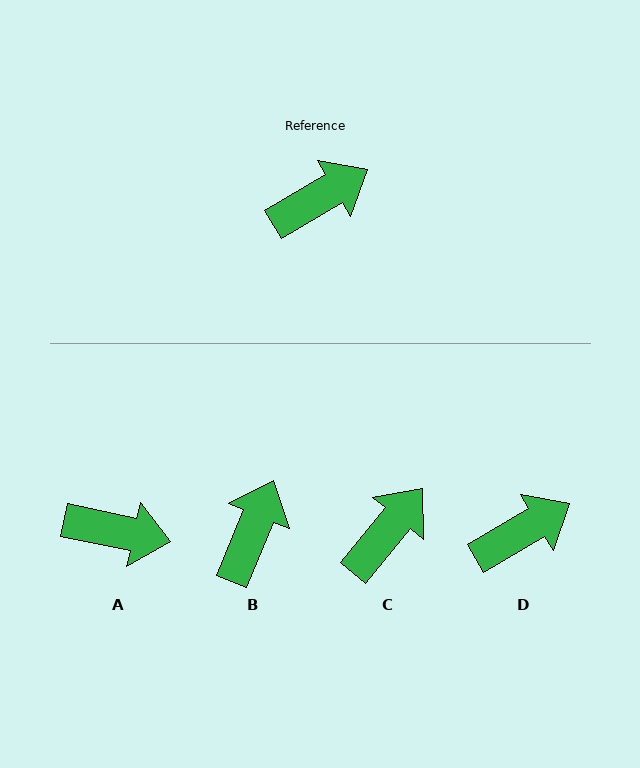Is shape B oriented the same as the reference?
No, it is off by about 37 degrees.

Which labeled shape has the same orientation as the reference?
D.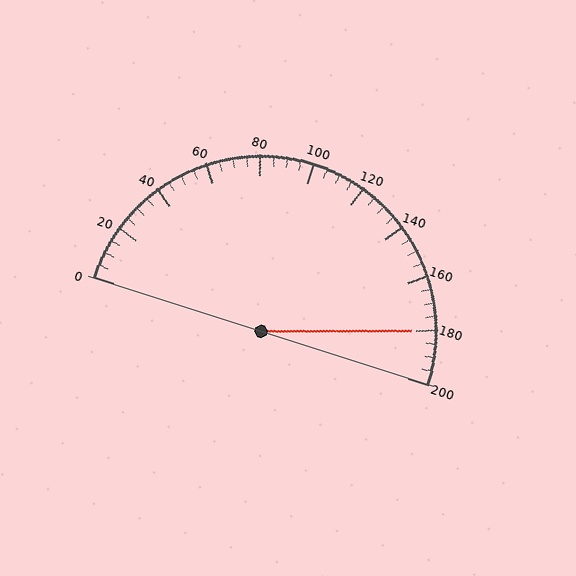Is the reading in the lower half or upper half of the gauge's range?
The reading is in the upper half of the range (0 to 200).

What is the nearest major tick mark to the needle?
The nearest major tick mark is 180.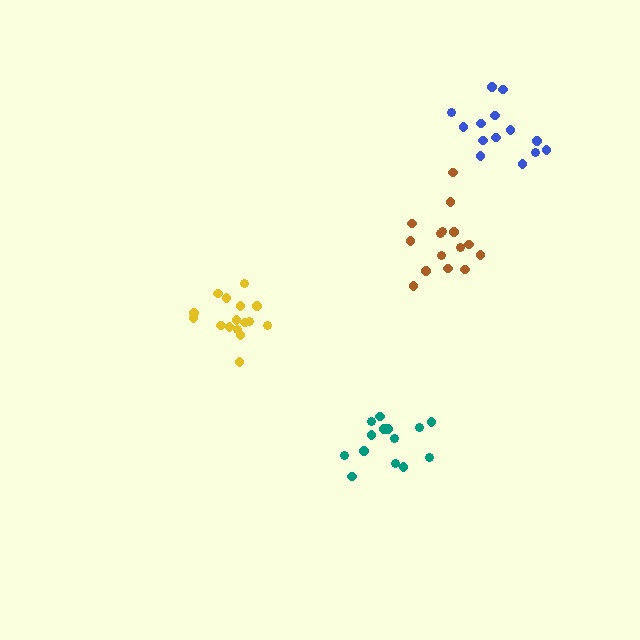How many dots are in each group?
Group 1: 15 dots, Group 2: 16 dots, Group 3: 14 dots, Group 4: 14 dots (59 total).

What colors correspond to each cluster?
The clusters are colored: brown, yellow, blue, teal.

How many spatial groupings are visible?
There are 4 spatial groupings.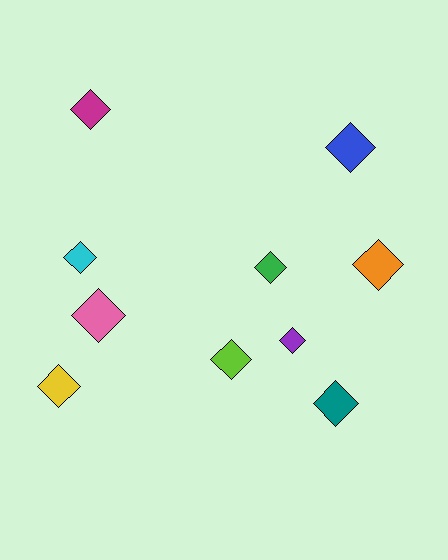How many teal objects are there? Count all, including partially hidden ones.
There is 1 teal object.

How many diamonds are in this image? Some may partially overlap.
There are 10 diamonds.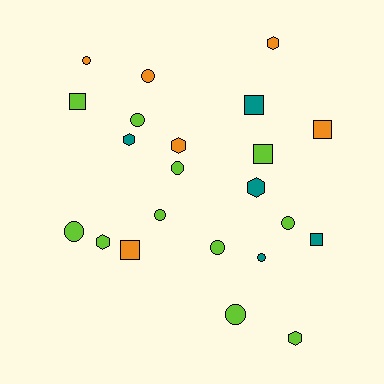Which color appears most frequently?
Lime, with 11 objects.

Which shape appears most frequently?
Circle, with 10 objects.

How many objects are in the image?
There are 22 objects.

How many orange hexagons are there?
There are 2 orange hexagons.